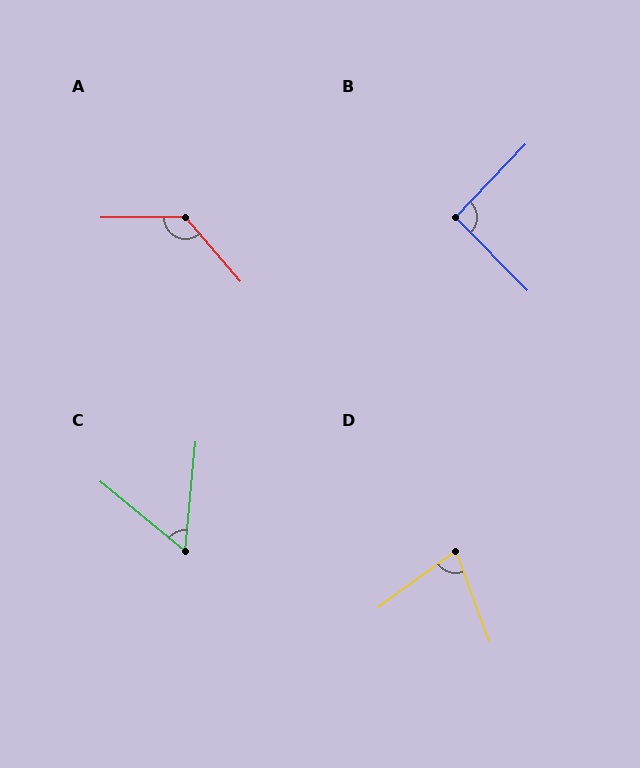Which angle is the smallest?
C, at approximately 56 degrees.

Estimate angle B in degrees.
Approximately 91 degrees.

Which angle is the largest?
A, at approximately 131 degrees.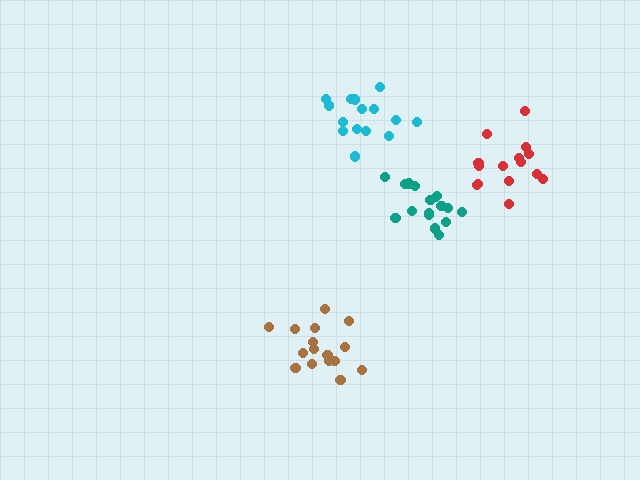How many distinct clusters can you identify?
There are 4 distinct clusters.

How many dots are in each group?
Group 1: 15 dots, Group 2: 16 dots, Group 3: 15 dots, Group 4: 17 dots (63 total).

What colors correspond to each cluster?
The clusters are colored: cyan, brown, red, teal.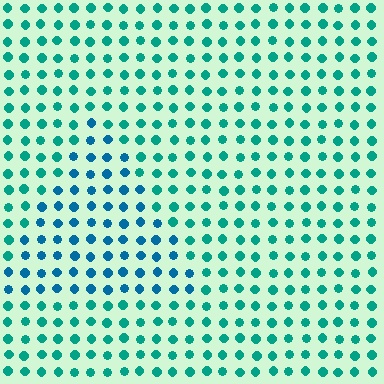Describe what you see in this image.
The image is filled with small teal elements in a uniform arrangement. A triangle-shaped region is visible where the elements are tinted to a slightly different hue, forming a subtle color boundary.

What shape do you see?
I see a triangle.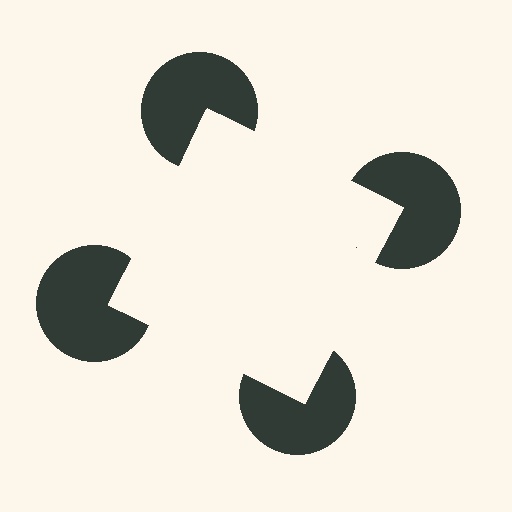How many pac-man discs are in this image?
There are 4 — one at each vertex of the illusory square.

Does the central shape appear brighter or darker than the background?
It typically appears slightly brighter than the background, even though no actual brightness change is drawn.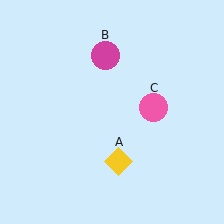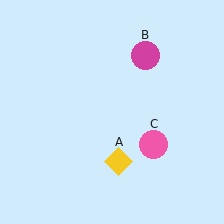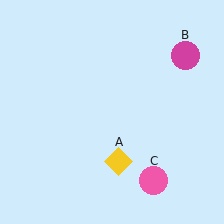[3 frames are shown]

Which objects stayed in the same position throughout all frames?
Yellow diamond (object A) remained stationary.